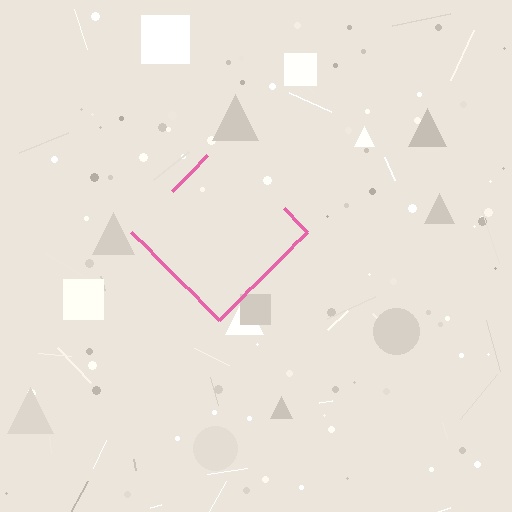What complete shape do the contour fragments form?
The contour fragments form a diamond.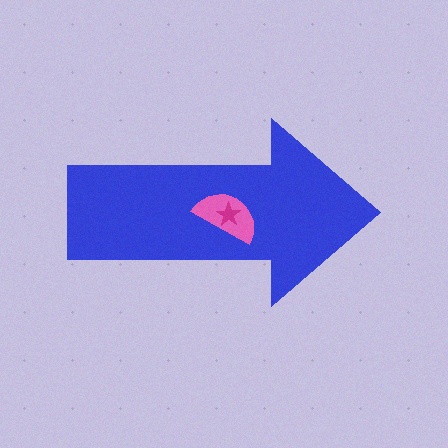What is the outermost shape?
The blue arrow.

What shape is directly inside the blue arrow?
The pink semicircle.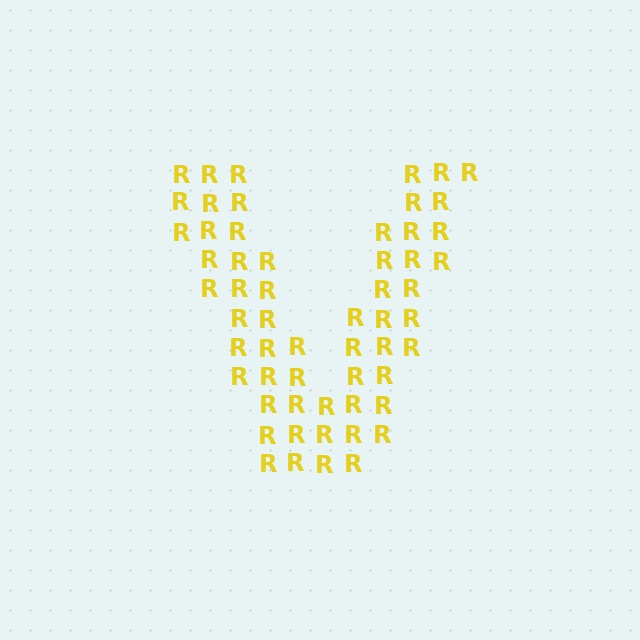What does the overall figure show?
The overall figure shows the letter V.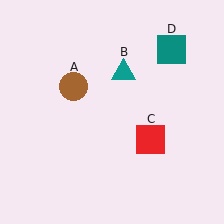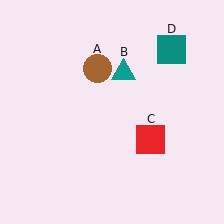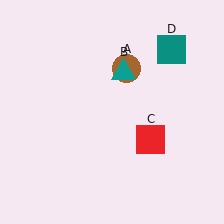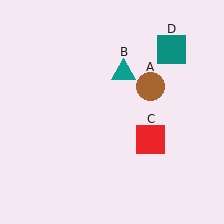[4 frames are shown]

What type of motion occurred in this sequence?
The brown circle (object A) rotated clockwise around the center of the scene.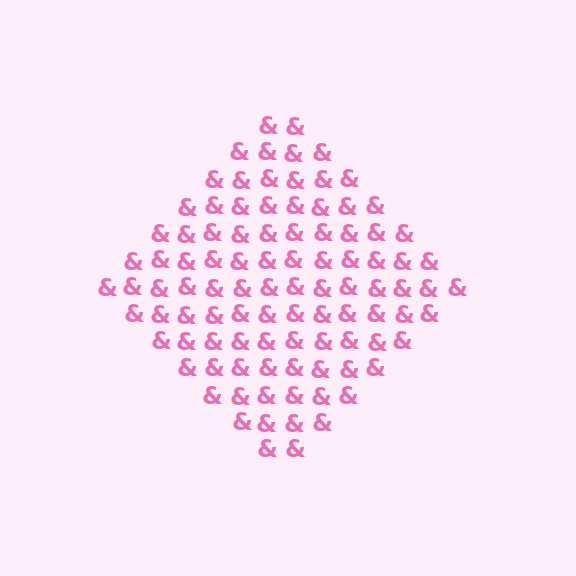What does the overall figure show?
The overall figure shows a diamond.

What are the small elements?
The small elements are ampersands.